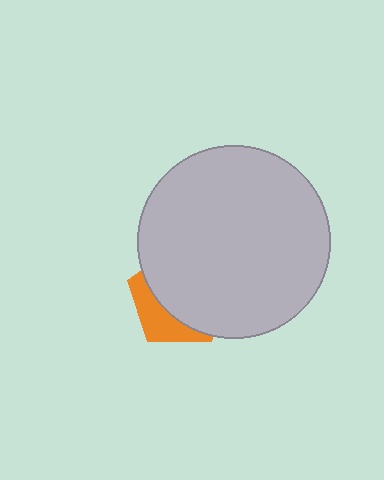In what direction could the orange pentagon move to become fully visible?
The orange pentagon could move toward the lower-left. That would shift it out from behind the light gray circle entirely.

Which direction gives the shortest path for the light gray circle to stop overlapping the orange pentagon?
Moving toward the upper-right gives the shortest separation.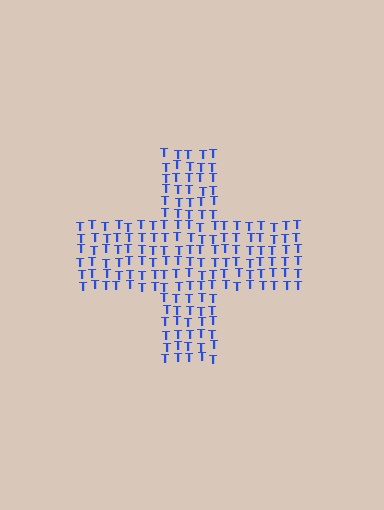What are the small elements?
The small elements are letter T's.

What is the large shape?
The large shape is a cross.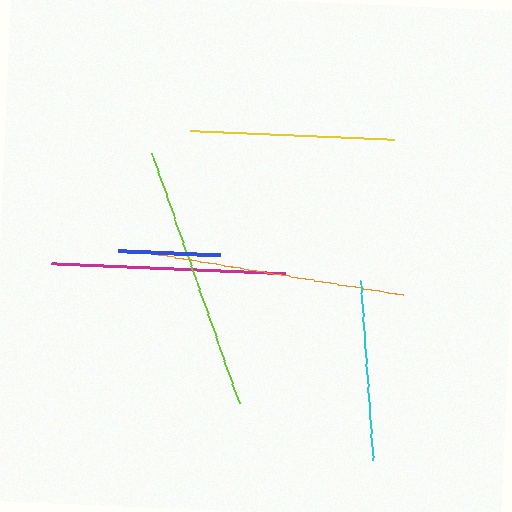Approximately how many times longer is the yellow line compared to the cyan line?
The yellow line is approximately 1.1 times the length of the cyan line.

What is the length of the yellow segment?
The yellow segment is approximately 204 pixels long.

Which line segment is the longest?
The orange line is the longest at approximately 265 pixels.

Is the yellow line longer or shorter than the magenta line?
The magenta line is longer than the yellow line.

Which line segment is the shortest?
The blue line is the shortest at approximately 102 pixels.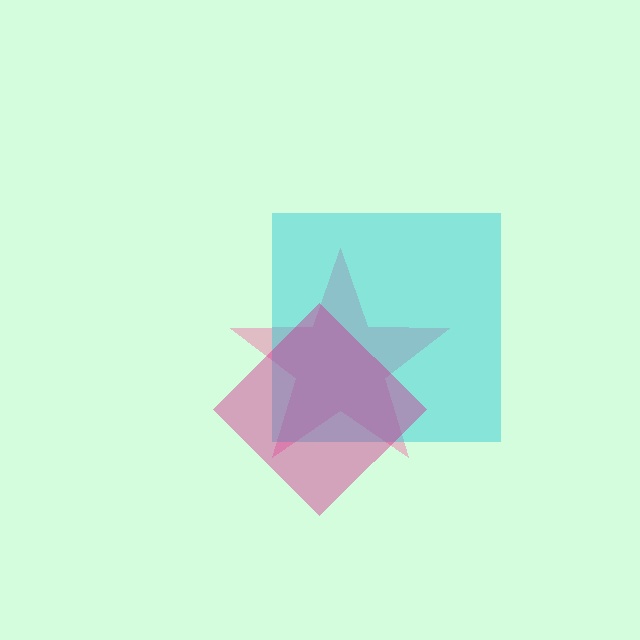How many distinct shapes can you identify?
There are 3 distinct shapes: a pink star, a cyan square, a magenta diamond.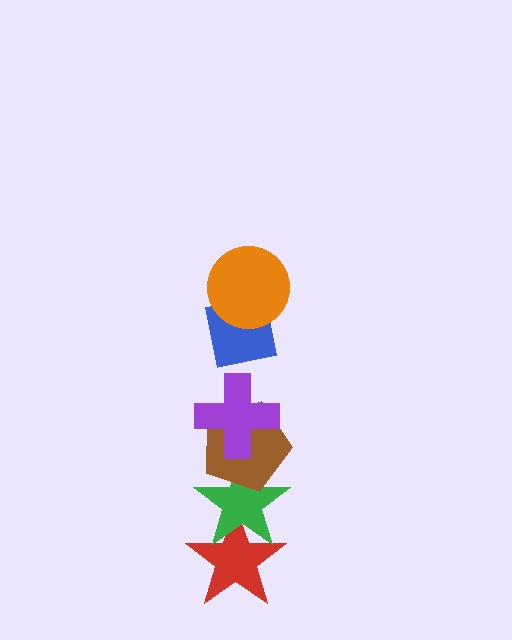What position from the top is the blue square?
The blue square is 2nd from the top.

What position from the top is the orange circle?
The orange circle is 1st from the top.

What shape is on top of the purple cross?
The blue square is on top of the purple cross.